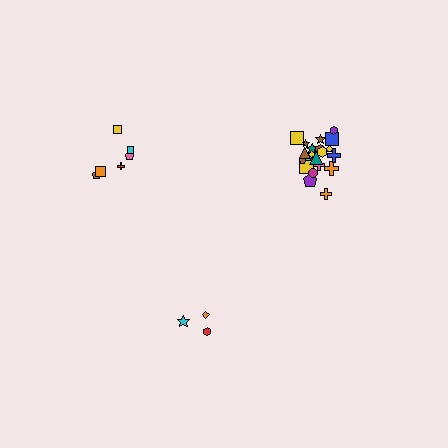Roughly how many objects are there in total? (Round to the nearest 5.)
Roughly 30 objects in total.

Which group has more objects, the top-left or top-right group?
The top-right group.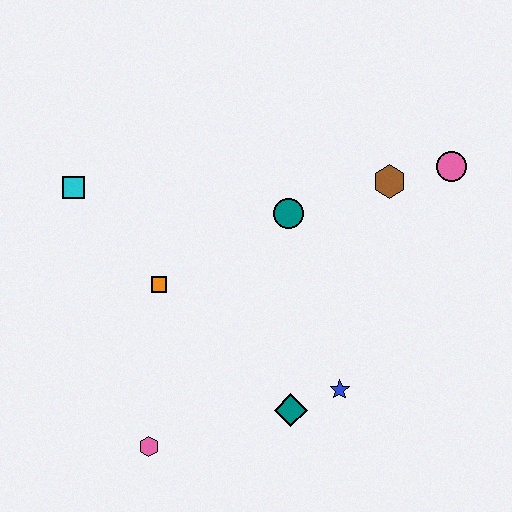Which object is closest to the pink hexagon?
The teal diamond is closest to the pink hexagon.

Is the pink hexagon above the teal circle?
No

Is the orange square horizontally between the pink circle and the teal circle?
No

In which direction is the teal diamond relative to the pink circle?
The teal diamond is below the pink circle.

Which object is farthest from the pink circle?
The pink hexagon is farthest from the pink circle.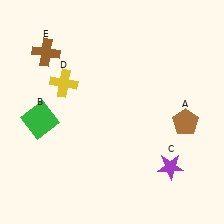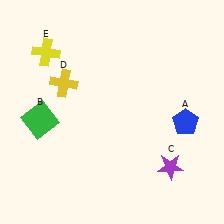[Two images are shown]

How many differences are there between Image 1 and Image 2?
There are 2 differences between the two images.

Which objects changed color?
A changed from brown to blue. E changed from brown to yellow.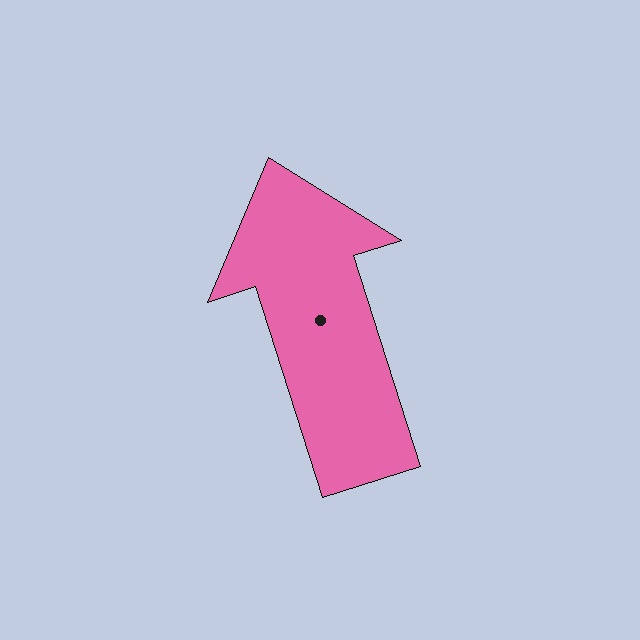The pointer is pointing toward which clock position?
Roughly 11 o'clock.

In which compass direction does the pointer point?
North.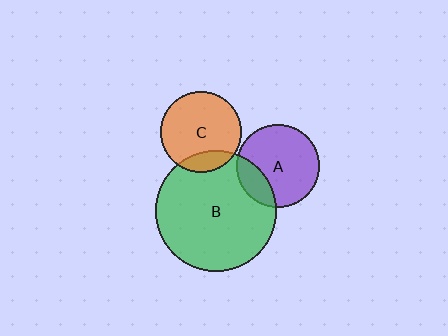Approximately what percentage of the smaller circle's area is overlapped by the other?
Approximately 15%.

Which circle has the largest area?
Circle B (green).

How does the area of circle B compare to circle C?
Approximately 2.2 times.